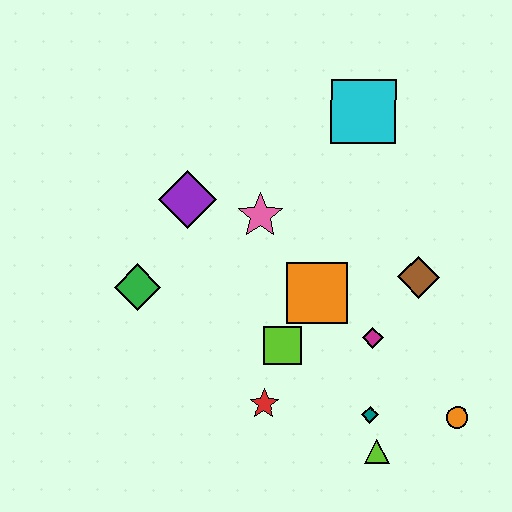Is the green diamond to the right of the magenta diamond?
No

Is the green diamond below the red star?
No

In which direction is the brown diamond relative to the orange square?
The brown diamond is to the right of the orange square.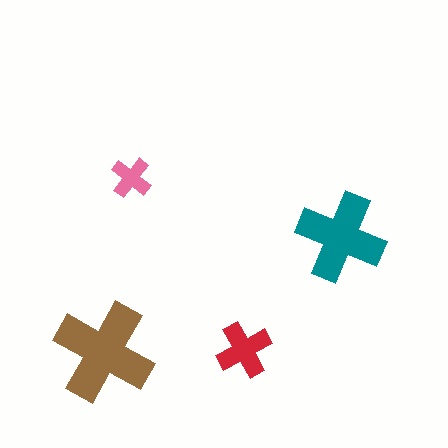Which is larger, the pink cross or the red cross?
The red one.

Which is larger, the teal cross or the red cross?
The teal one.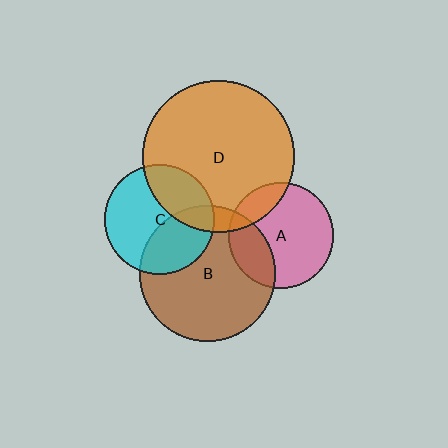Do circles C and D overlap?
Yes.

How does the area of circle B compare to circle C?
Approximately 1.5 times.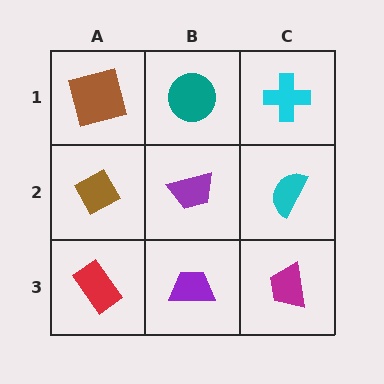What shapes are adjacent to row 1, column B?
A purple trapezoid (row 2, column B), a brown square (row 1, column A), a cyan cross (row 1, column C).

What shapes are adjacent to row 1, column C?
A cyan semicircle (row 2, column C), a teal circle (row 1, column B).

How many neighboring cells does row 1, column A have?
2.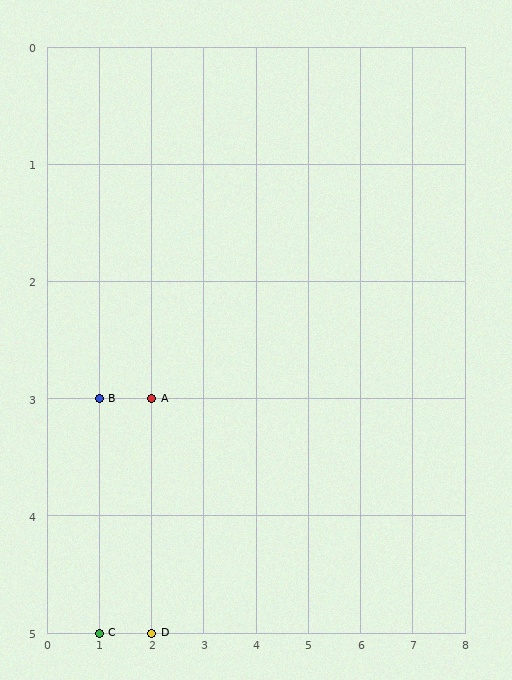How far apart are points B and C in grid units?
Points B and C are 2 rows apart.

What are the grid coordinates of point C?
Point C is at grid coordinates (1, 5).